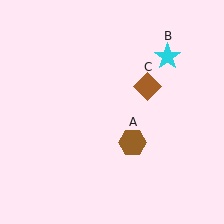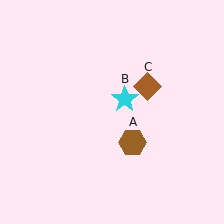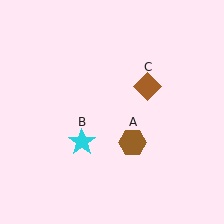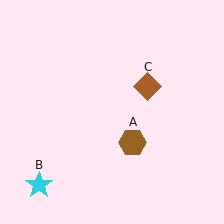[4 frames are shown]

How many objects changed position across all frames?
1 object changed position: cyan star (object B).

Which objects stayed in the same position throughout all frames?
Brown hexagon (object A) and brown diamond (object C) remained stationary.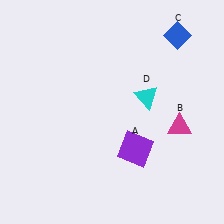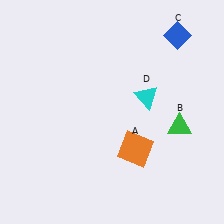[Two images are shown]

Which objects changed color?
A changed from purple to orange. B changed from magenta to green.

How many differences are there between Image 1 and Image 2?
There are 2 differences between the two images.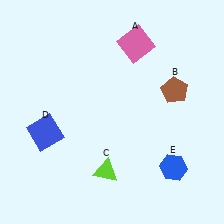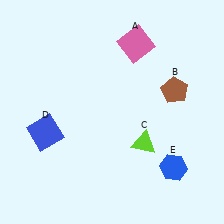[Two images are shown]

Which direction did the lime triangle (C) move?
The lime triangle (C) moved right.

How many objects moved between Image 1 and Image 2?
1 object moved between the two images.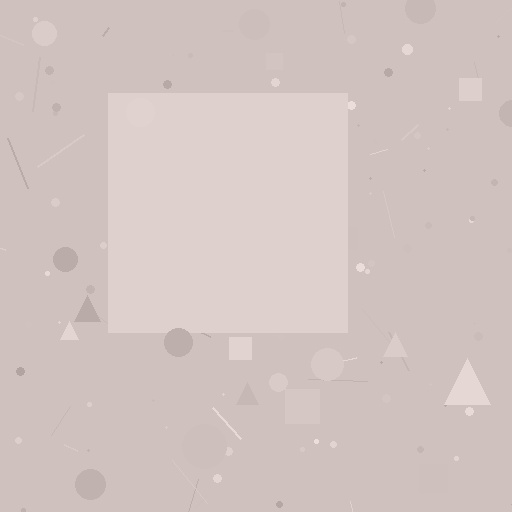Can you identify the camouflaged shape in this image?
The camouflaged shape is a square.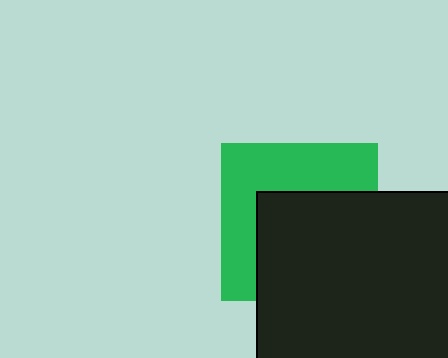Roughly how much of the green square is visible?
About half of it is visible (roughly 46%).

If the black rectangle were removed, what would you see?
You would see the complete green square.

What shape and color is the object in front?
The object in front is a black rectangle.